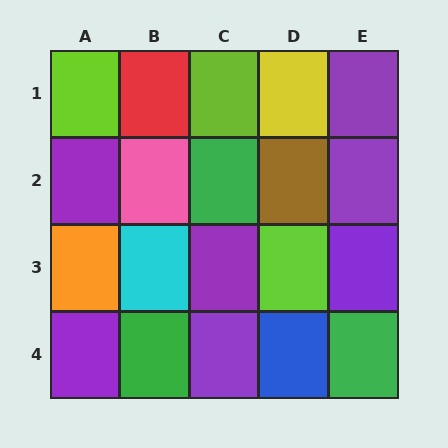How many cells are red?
1 cell is red.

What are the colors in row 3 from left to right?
Orange, cyan, purple, lime, purple.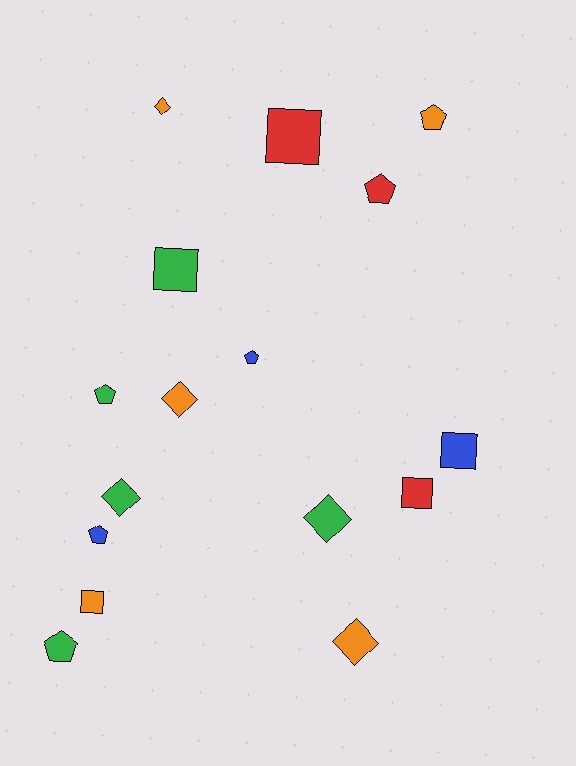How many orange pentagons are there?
There is 1 orange pentagon.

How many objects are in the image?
There are 16 objects.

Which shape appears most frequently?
Pentagon, with 6 objects.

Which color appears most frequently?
Green, with 5 objects.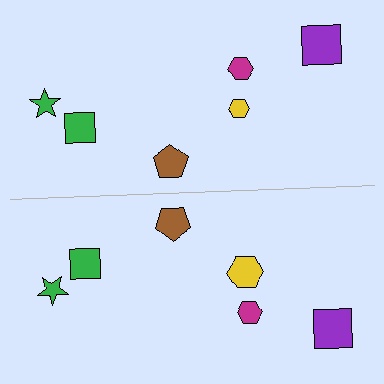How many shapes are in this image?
There are 12 shapes in this image.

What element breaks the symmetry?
The yellow hexagon on the bottom side has a different size than its mirror counterpart.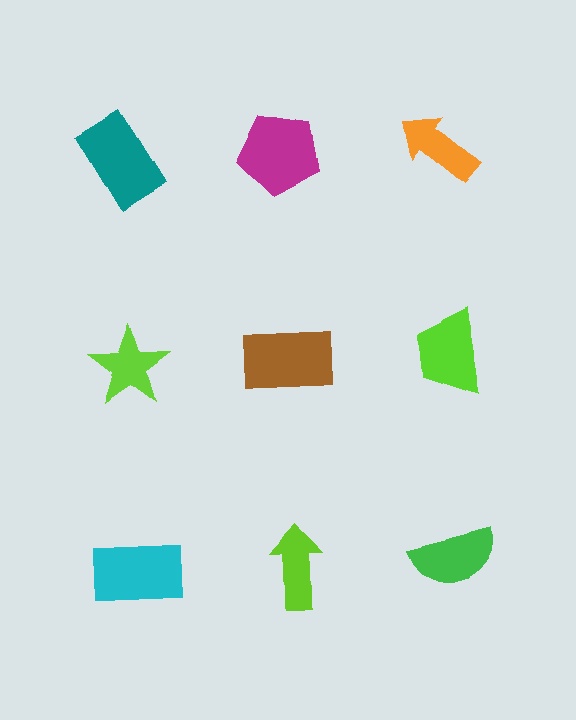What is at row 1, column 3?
An orange arrow.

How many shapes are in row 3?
3 shapes.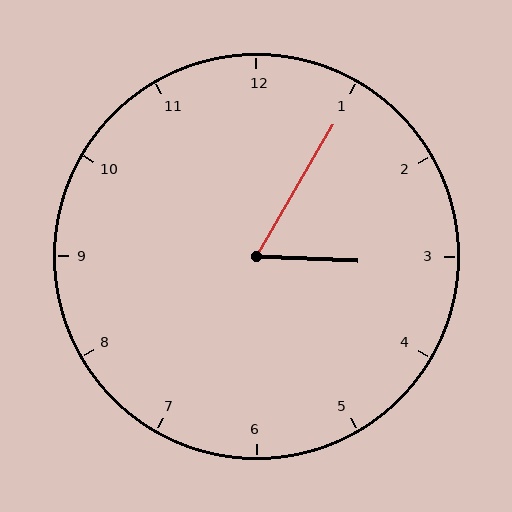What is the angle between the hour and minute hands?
Approximately 62 degrees.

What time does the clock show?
3:05.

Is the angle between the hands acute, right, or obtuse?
It is acute.